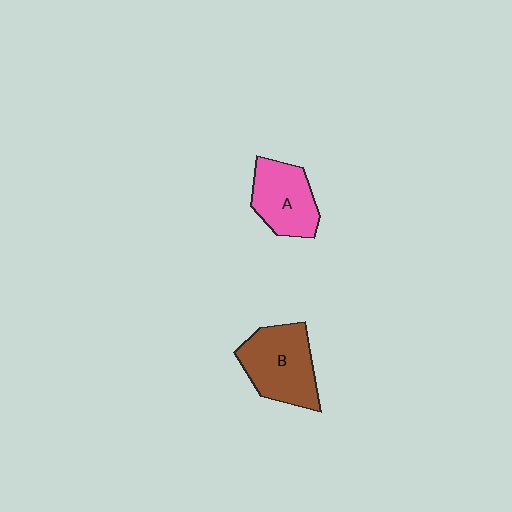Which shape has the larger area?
Shape B (brown).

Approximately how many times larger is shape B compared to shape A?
Approximately 1.2 times.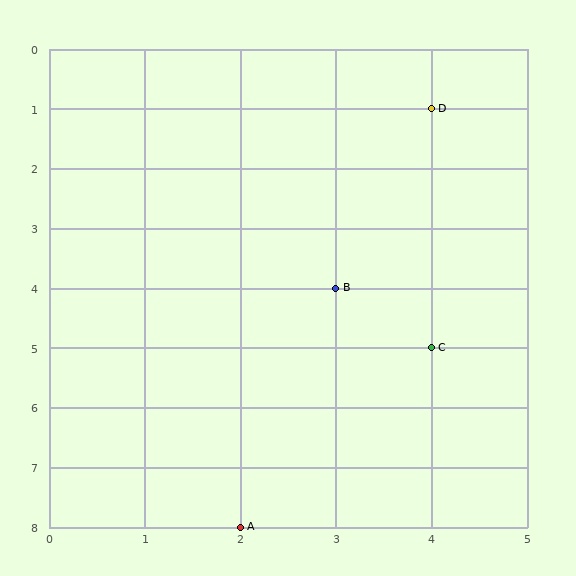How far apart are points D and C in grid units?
Points D and C are 4 rows apart.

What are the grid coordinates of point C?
Point C is at grid coordinates (4, 5).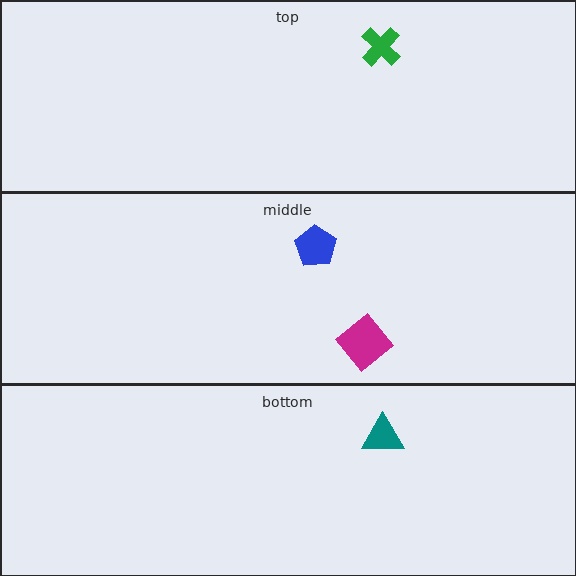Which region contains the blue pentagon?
The middle region.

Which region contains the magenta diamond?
The middle region.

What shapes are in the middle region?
The magenta diamond, the blue pentagon.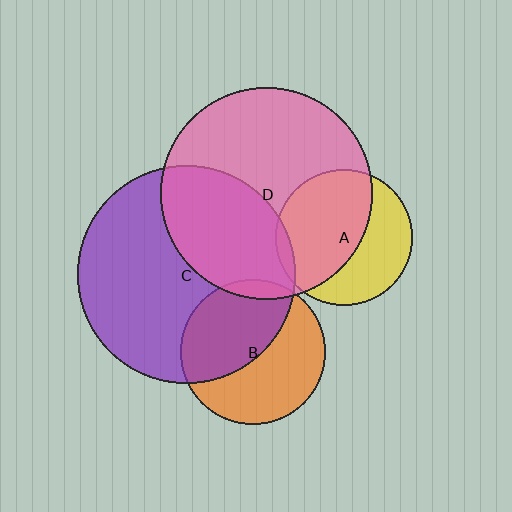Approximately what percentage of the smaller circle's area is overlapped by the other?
Approximately 50%.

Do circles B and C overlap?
Yes.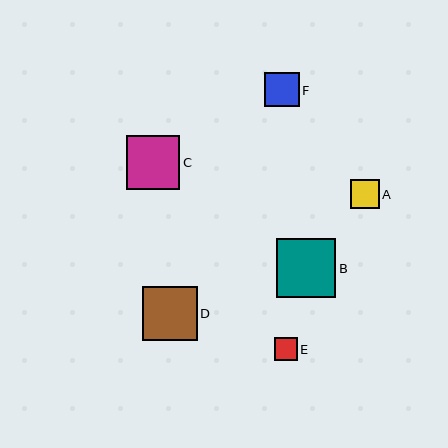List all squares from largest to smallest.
From largest to smallest: B, D, C, F, A, E.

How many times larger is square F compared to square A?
Square F is approximately 1.2 times the size of square A.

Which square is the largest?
Square B is the largest with a size of approximately 59 pixels.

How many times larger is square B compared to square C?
Square B is approximately 1.1 times the size of square C.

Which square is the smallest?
Square E is the smallest with a size of approximately 23 pixels.